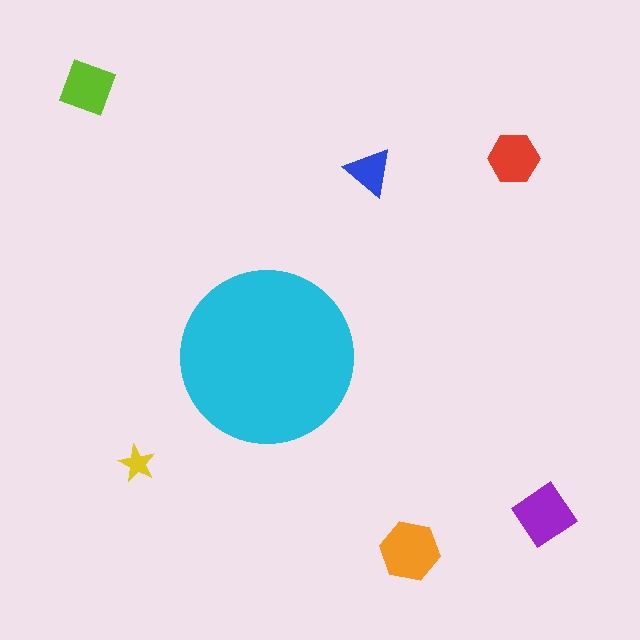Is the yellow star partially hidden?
No, the yellow star is fully visible.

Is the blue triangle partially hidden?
No, the blue triangle is fully visible.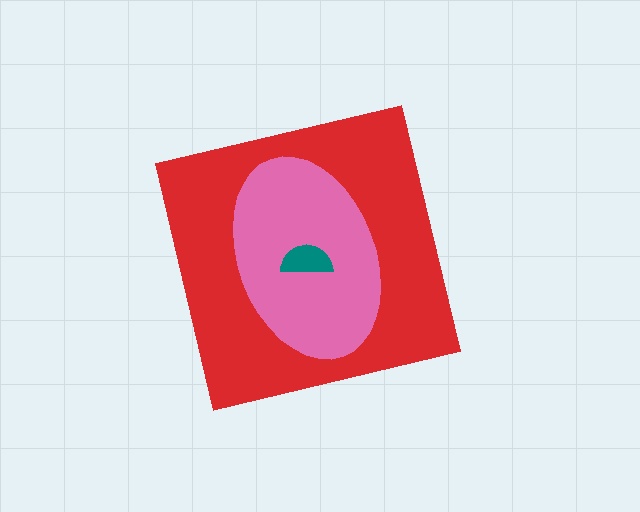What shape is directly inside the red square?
The pink ellipse.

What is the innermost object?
The teal semicircle.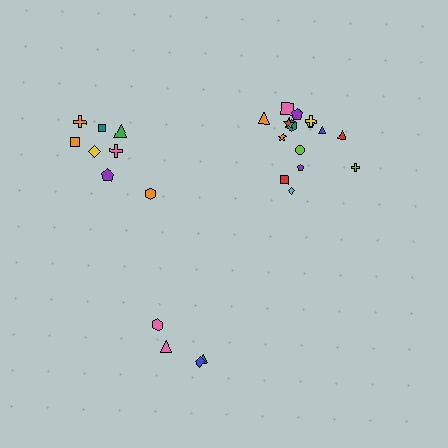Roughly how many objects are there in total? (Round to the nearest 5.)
Roughly 25 objects in total.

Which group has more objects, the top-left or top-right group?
The top-right group.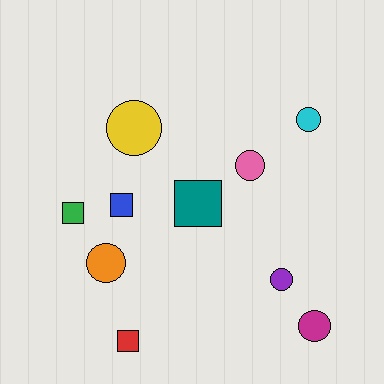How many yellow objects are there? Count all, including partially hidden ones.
There is 1 yellow object.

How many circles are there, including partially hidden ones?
There are 6 circles.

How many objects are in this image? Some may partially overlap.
There are 10 objects.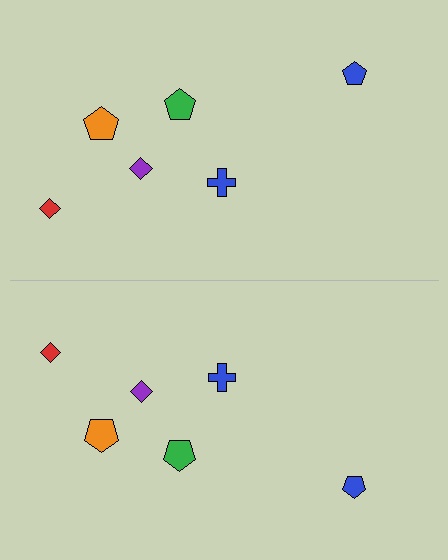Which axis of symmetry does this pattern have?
The pattern has a horizontal axis of symmetry running through the center of the image.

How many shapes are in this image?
There are 12 shapes in this image.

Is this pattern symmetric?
Yes, this pattern has bilateral (reflection) symmetry.